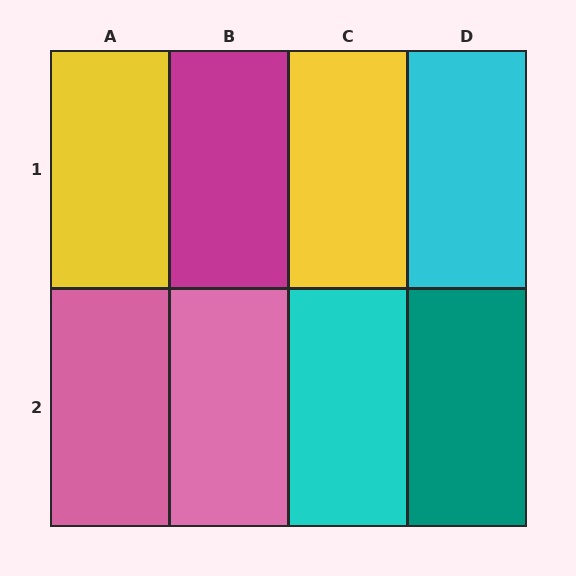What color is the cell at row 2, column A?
Pink.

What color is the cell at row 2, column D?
Teal.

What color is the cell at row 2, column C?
Cyan.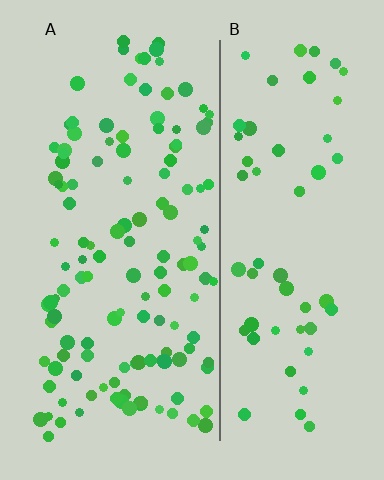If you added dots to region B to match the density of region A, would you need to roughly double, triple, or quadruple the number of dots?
Approximately double.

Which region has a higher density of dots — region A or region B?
A (the left).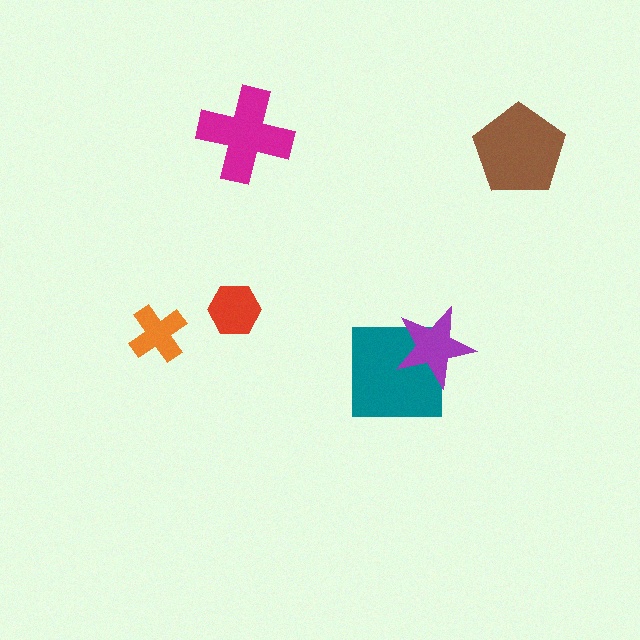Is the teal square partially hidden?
Yes, it is partially covered by another shape.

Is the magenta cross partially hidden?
No, no other shape covers it.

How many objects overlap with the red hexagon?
0 objects overlap with the red hexagon.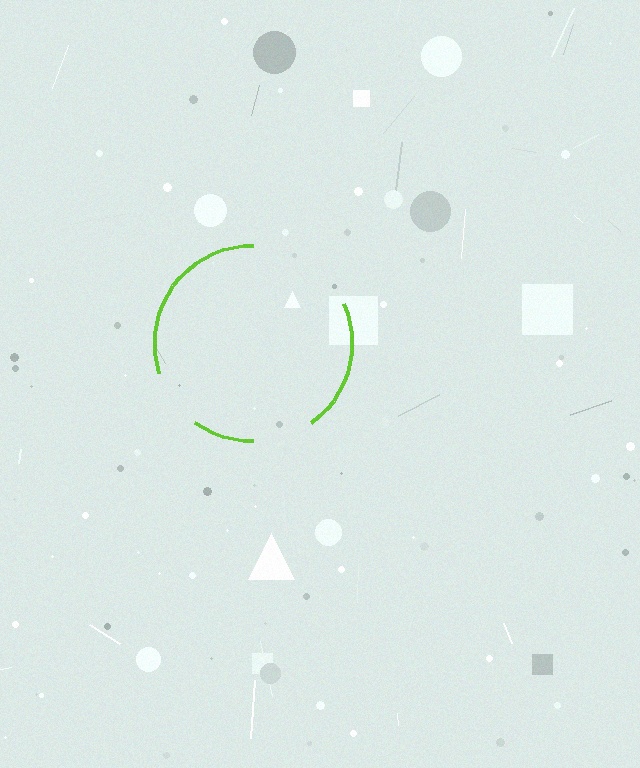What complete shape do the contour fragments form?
The contour fragments form a circle.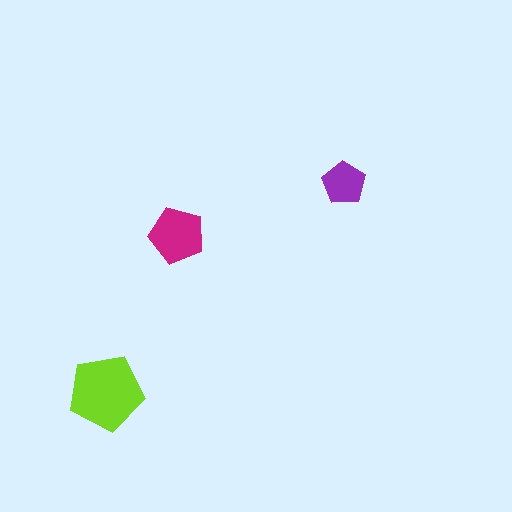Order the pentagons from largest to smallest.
the lime one, the magenta one, the purple one.